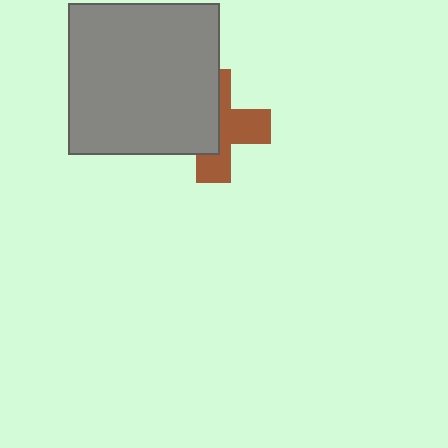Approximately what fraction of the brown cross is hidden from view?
Roughly 50% of the brown cross is hidden behind the gray square.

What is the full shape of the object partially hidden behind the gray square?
The partially hidden object is a brown cross.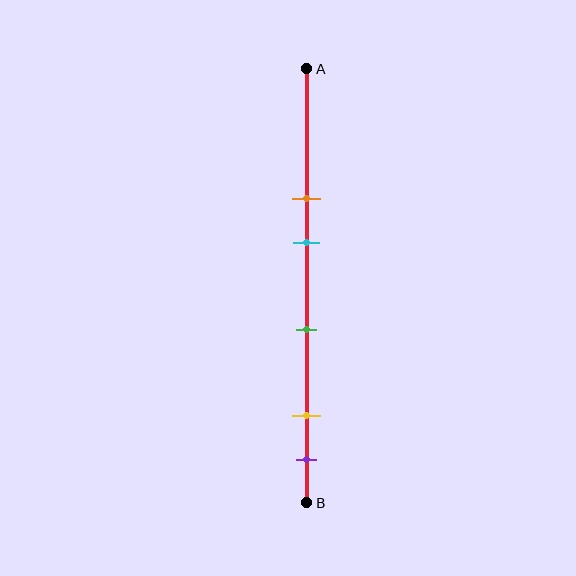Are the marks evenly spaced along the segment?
No, the marks are not evenly spaced.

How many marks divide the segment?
There are 5 marks dividing the segment.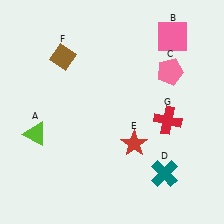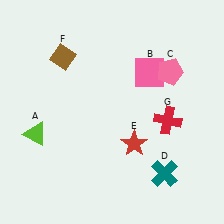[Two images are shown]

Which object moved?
The pink square (B) moved down.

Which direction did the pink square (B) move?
The pink square (B) moved down.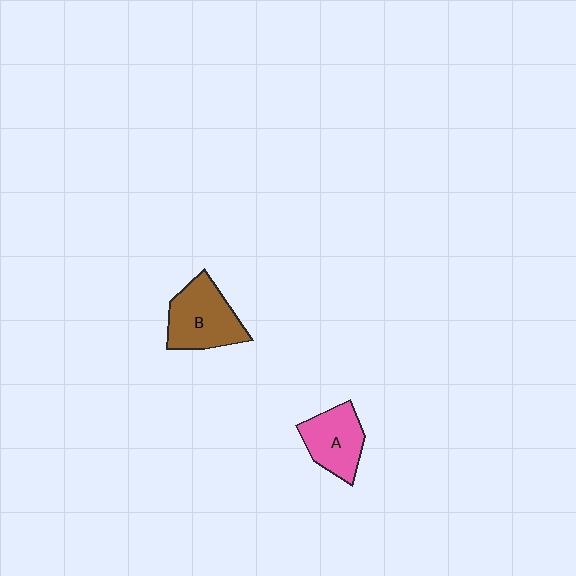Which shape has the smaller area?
Shape A (pink).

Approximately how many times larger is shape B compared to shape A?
Approximately 1.2 times.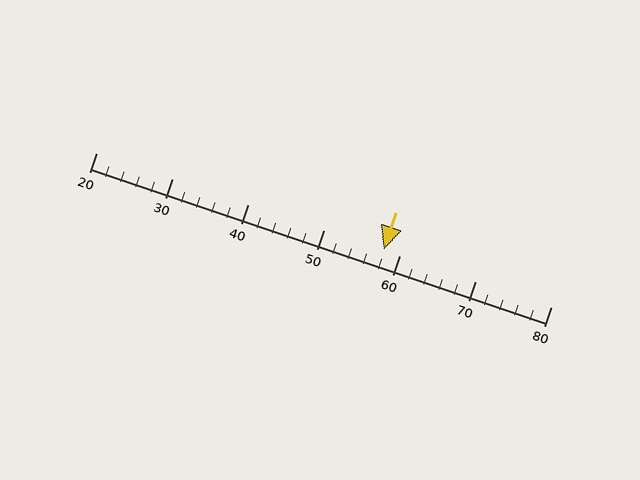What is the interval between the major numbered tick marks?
The major tick marks are spaced 10 units apart.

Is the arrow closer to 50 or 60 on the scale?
The arrow is closer to 60.